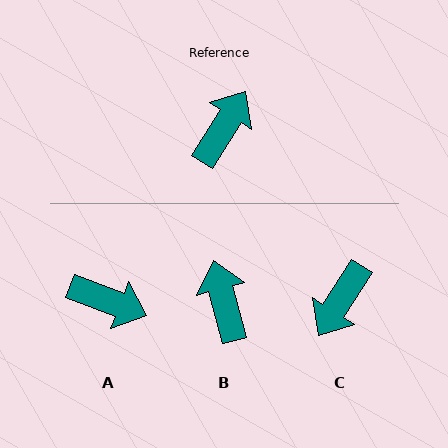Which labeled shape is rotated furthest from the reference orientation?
C, about 180 degrees away.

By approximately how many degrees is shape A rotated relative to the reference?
Approximately 79 degrees clockwise.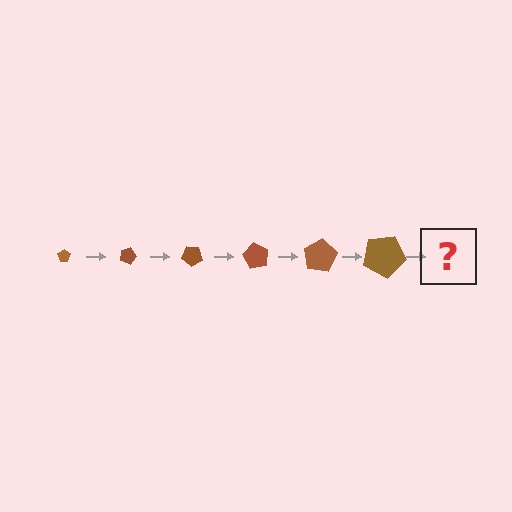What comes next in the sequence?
The next element should be a pentagon, larger than the previous one and rotated 120 degrees from the start.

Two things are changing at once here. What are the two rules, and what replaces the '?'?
The two rules are that the pentagon grows larger each step and it rotates 20 degrees each step. The '?' should be a pentagon, larger than the previous one and rotated 120 degrees from the start.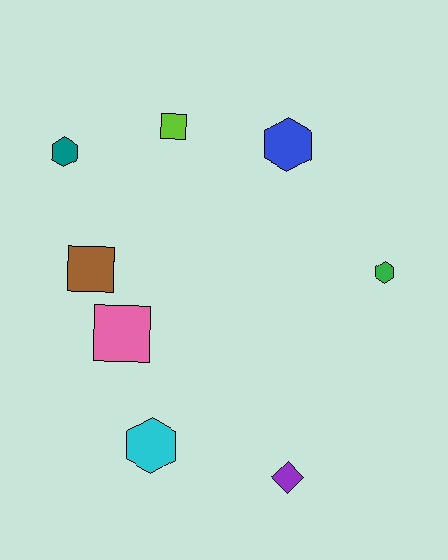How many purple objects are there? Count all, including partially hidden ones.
There is 1 purple object.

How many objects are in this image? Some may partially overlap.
There are 8 objects.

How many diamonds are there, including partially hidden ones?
There is 1 diamond.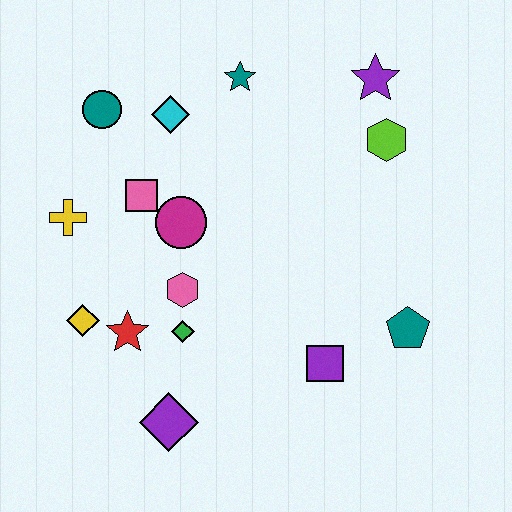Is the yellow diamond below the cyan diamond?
Yes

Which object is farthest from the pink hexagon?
The purple star is farthest from the pink hexagon.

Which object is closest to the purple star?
The lime hexagon is closest to the purple star.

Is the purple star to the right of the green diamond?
Yes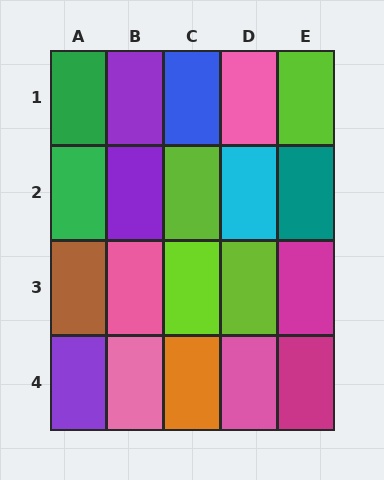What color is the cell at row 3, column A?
Brown.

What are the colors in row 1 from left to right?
Green, purple, blue, pink, lime.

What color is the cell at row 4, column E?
Magenta.